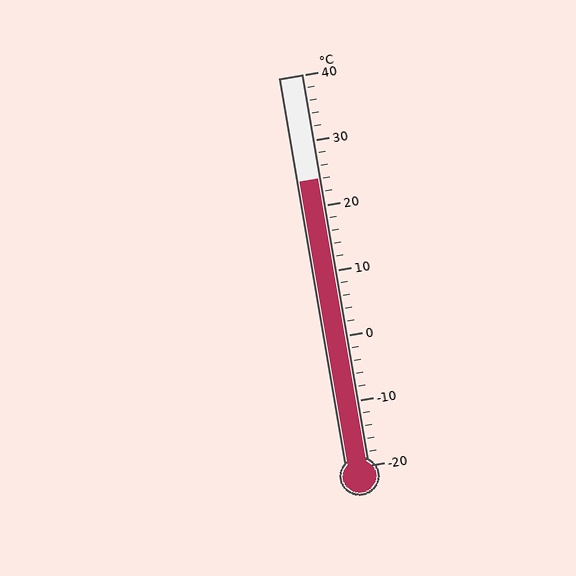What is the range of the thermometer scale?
The thermometer scale ranges from -20°C to 40°C.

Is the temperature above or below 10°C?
The temperature is above 10°C.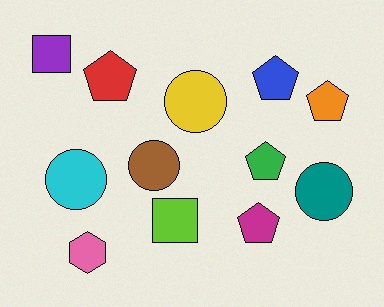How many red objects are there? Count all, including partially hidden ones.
There is 1 red object.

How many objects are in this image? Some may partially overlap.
There are 12 objects.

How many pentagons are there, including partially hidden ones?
There are 5 pentagons.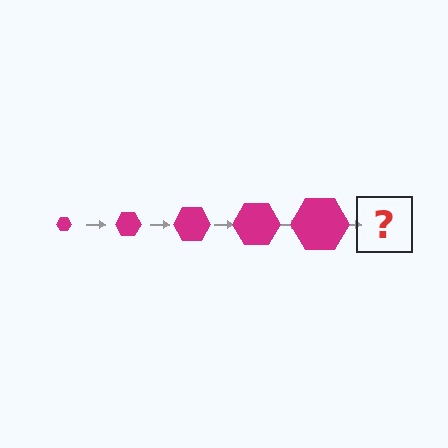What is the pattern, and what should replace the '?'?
The pattern is that the hexagon gets progressively larger each step. The '?' should be a magenta hexagon, larger than the previous one.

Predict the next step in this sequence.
The next step is a magenta hexagon, larger than the previous one.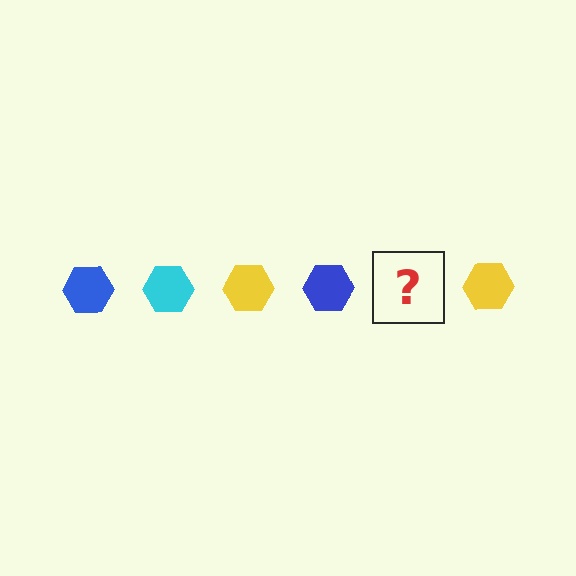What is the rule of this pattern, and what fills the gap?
The rule is that the pattern cycles through blue, cyan, yellow hexagons. The gap should be filled with a cyan hexagon.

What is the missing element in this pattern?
The missing element is a cyan hexagon.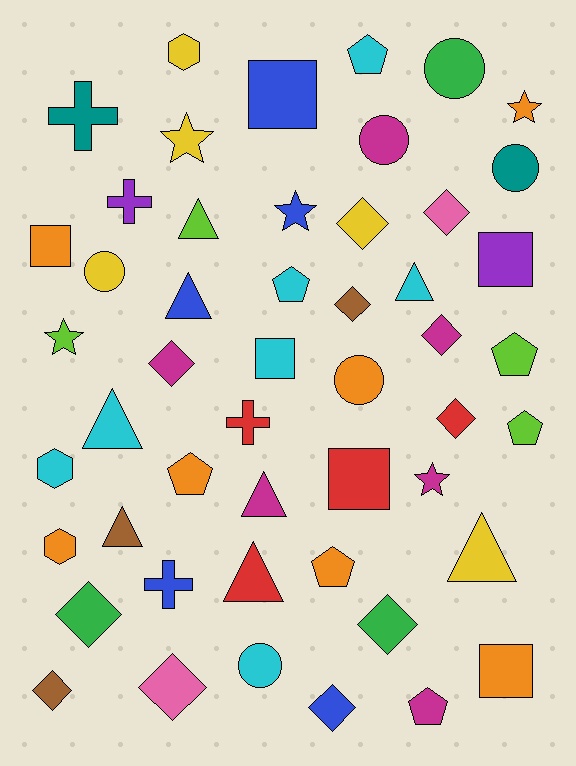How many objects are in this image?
There are 50 objects.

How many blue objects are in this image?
There are 5 blue objects.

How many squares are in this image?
There are 6 squares.